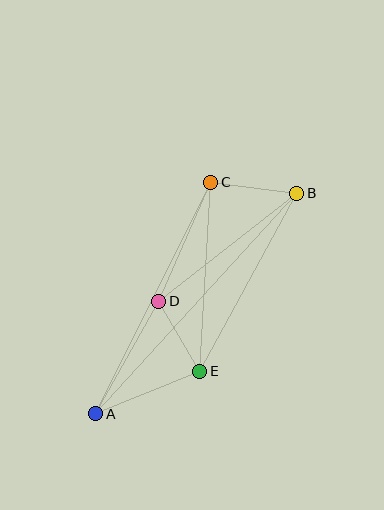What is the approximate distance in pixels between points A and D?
The distance between A and D is approximately 129 pixels.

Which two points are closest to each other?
Points D and E are closest to each other.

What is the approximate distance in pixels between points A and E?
The distance between A and E is approximately 112 pixels.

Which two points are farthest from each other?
Points A and B are farthest from each other.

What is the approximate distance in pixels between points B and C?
The distance between B and C is approximately 87 pixels.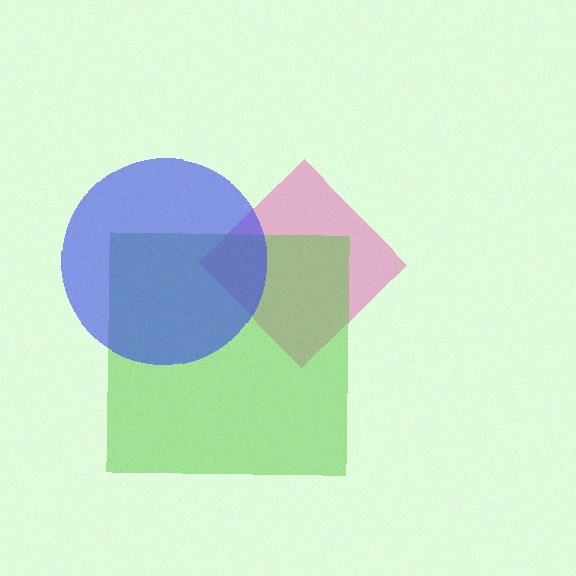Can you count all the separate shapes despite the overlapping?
Yes, there are 3 separate shapes.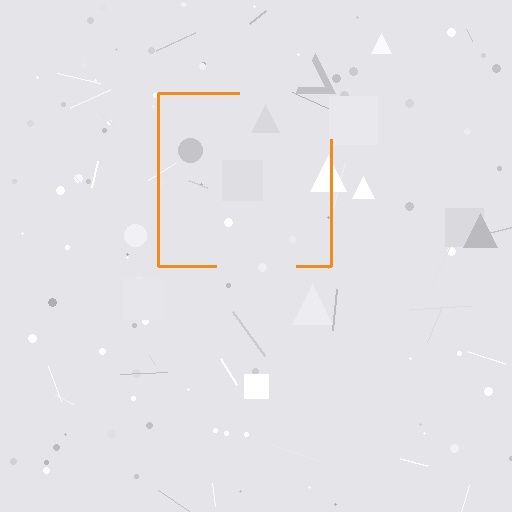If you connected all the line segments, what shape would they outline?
They would outline a square.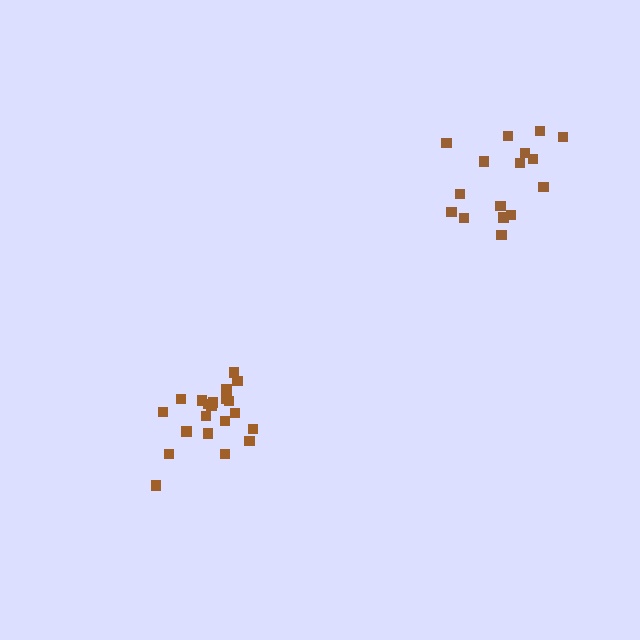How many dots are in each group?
Group 1: 16 dots, Group 2: 21 dots (37 total).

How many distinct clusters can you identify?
There are 2 distinct clusters.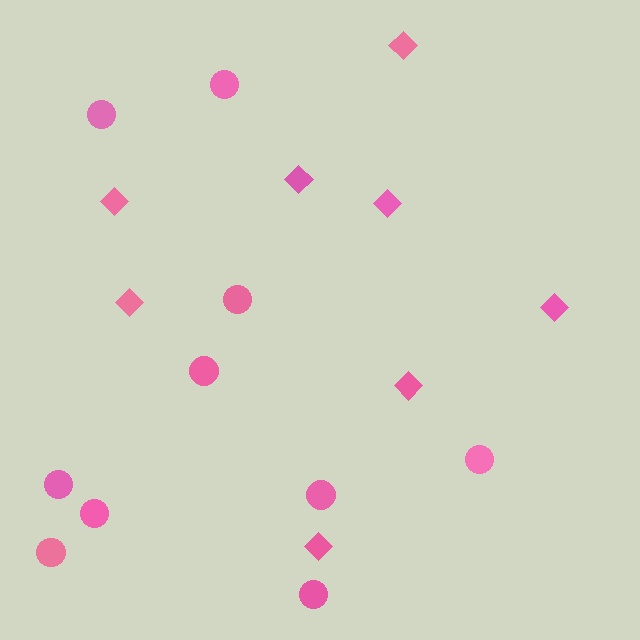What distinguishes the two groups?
There are 2 groups: one group of diamonds (8) and one group of circles (10).